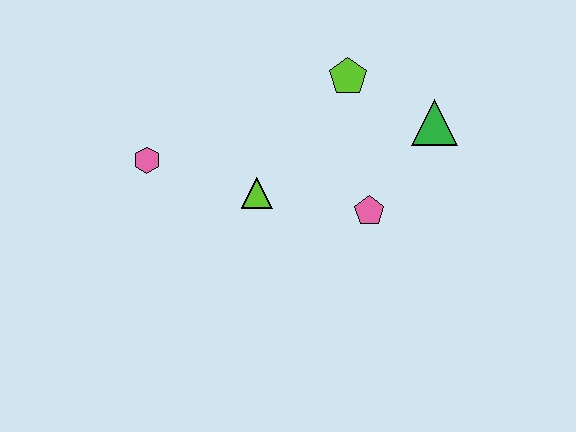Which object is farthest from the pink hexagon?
The green triangle is farthest from the pink hexagon.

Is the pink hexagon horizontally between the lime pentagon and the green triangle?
No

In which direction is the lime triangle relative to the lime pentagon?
The lime triangle is below the lime pentagon.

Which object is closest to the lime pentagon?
The green triangle is closest to the lime pentagon.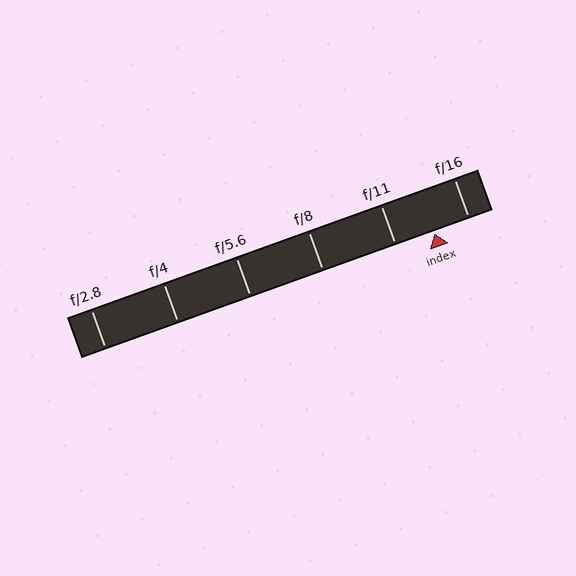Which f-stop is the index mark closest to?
The index mark is closest to f/16.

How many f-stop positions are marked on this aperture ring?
There are 6 f-stop positions marked.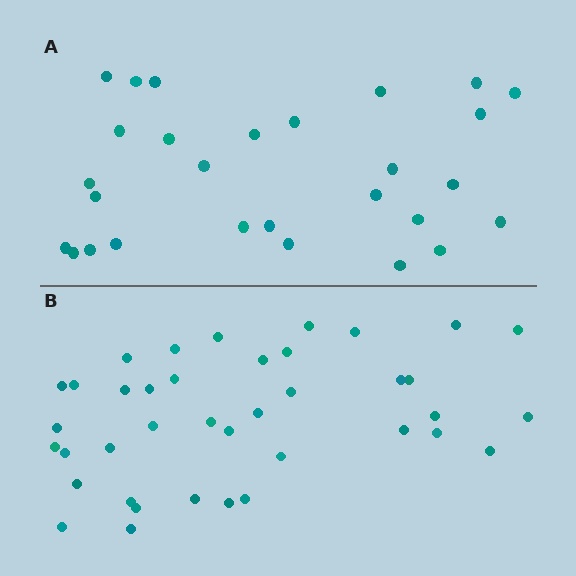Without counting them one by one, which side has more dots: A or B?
Region B (the bottom region) has more dots.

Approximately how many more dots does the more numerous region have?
Region B has roughly 12 or so more dots than region A.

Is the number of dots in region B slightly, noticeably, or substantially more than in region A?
Region B has noticeably more, but not dramatically so. The ratio is roughly 1.4 to 1.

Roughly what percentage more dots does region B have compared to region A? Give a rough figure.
About 40% more.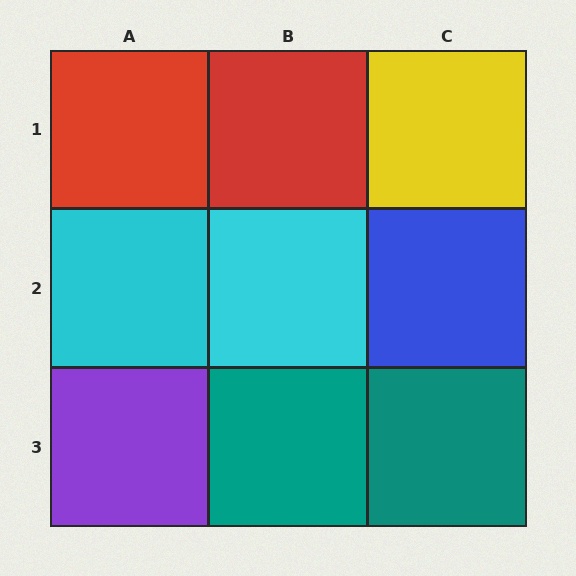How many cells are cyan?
2 cells are cyan.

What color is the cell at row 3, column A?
Purple.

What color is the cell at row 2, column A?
Cyan.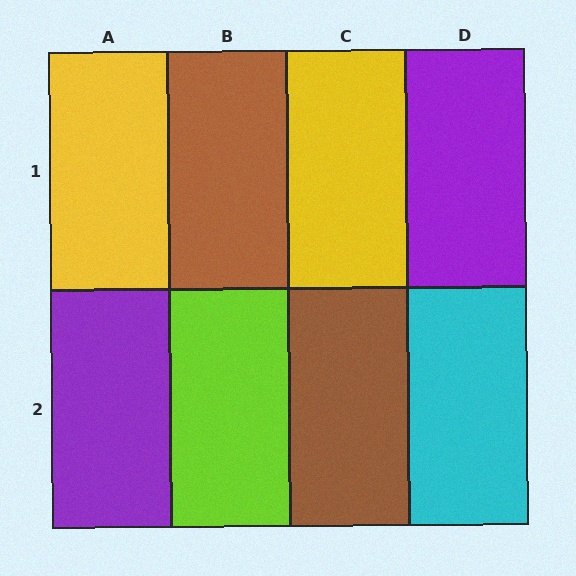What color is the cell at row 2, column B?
Lime.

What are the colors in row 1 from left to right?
Yellow, brown, yellow, purple.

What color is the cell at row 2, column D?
Cyan.